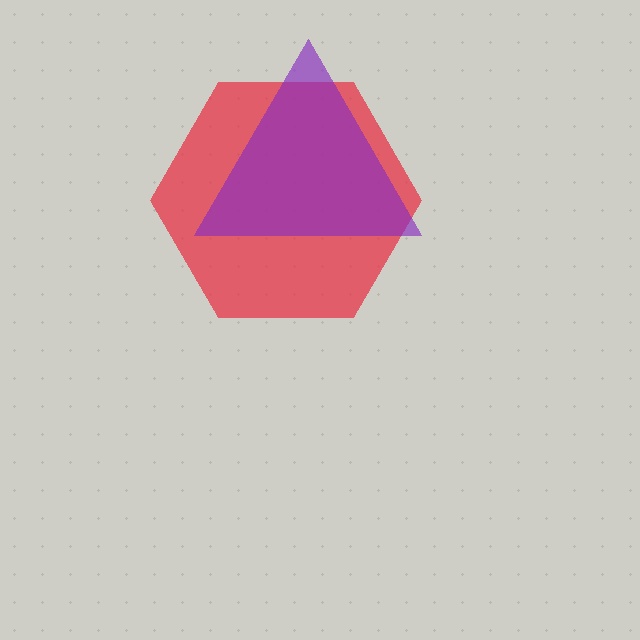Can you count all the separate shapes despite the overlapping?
Yes, there are 2 separate shapes.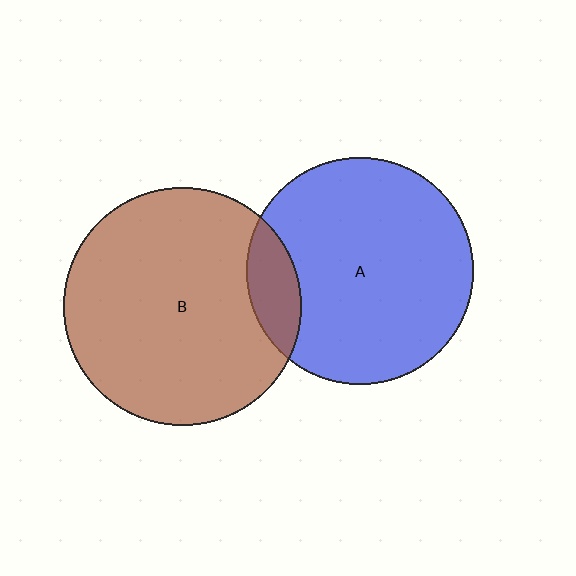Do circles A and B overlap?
Yes.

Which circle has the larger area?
Circle B (brown).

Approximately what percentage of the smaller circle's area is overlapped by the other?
Approximately 15%.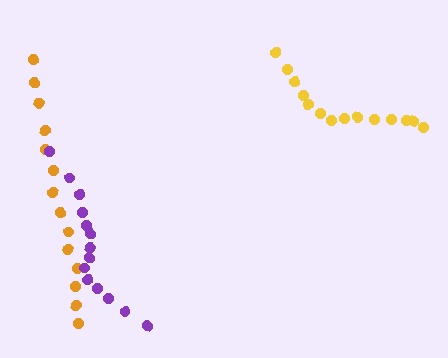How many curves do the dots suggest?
There are 3 distinct paths.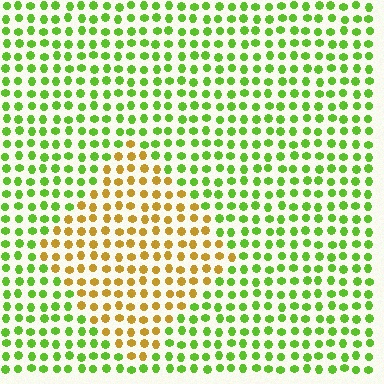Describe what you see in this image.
The image is filled with small lime elements in a uniform arrangement. A diamond-shaped region is visible where the elements are tinted to a slightly different hue, forming a subtle color boundary.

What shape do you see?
I see a diamond.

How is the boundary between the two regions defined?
The boundary is defined purely by a slight shift in hue (about 57 degrees). Spacing, size, and orientation are identical on both sides.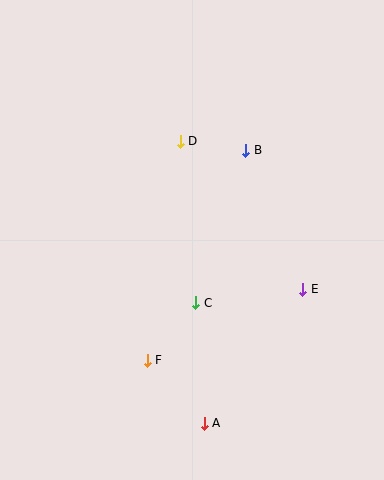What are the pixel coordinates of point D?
Point D is at (180, 141).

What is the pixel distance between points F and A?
The distance between F and A is 85 pixels.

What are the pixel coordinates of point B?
Point B is at (246, 150).